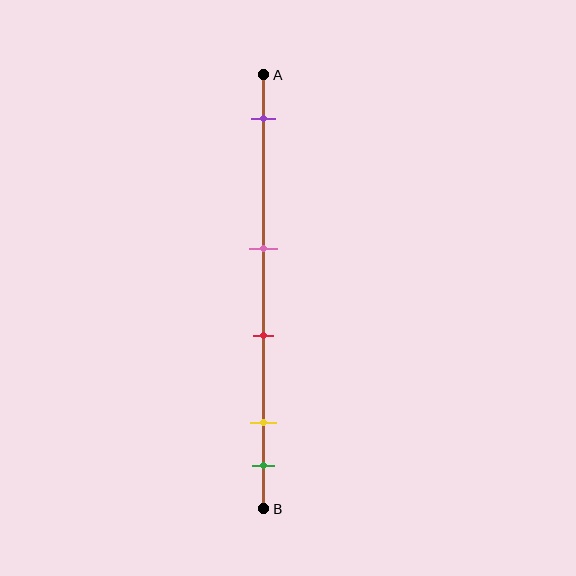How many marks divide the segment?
There are 5 marks dividing the segment.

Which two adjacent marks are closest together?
The yellow and green marks are the closest adjacent pair.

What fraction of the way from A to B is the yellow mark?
The yellow mark is approximately 80% (0.8) of the way from A to B.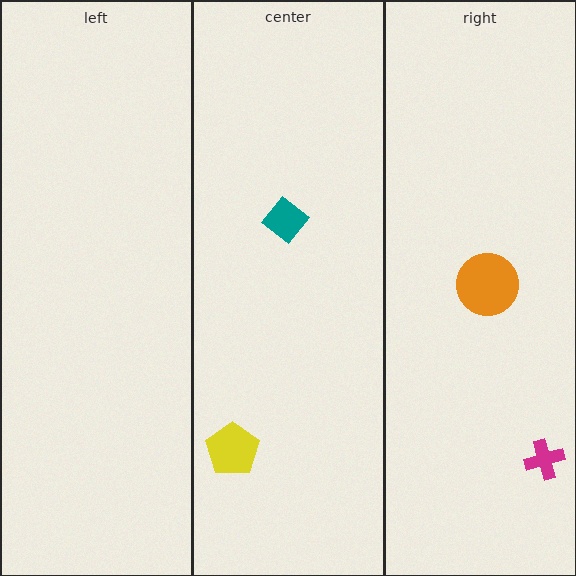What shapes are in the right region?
The orange circle, the magenta cross.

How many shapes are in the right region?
2.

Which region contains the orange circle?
The right region.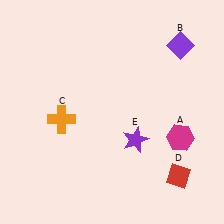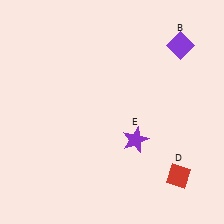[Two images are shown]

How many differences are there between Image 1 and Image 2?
There are 2 differences between the two images.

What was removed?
The magenta hexagon (A), the orange cross (C) were removed in Image 2.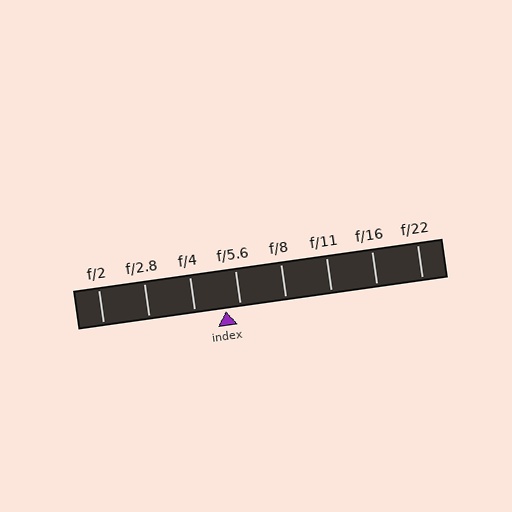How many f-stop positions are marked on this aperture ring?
There are 8 f-stop positions marked.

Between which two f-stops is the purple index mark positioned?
The index mark is between f/4 and f/5.6.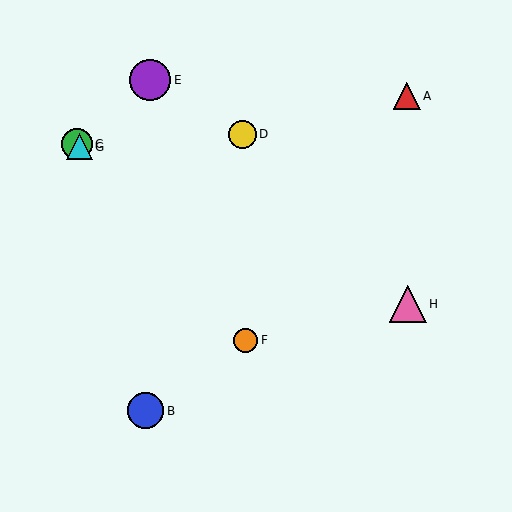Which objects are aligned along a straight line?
Objects C, F, G are aligned along a straight line.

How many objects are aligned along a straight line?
3 objects (C, F, G) are aligned along a straight line.